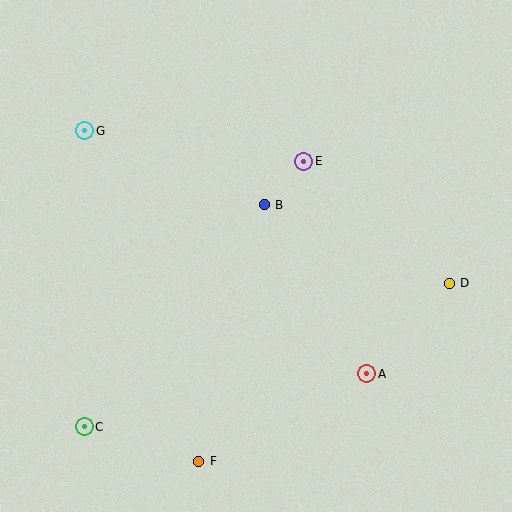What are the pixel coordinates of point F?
Point F is at (199, 461).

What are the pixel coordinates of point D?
Point D is at (449, 283).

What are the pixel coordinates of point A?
Point A is at (367, 374).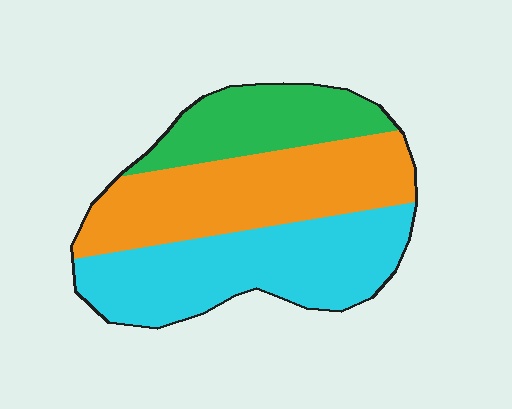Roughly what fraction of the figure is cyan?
Cyan covers about 40% of the figure.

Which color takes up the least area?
Green, at roughly 20%.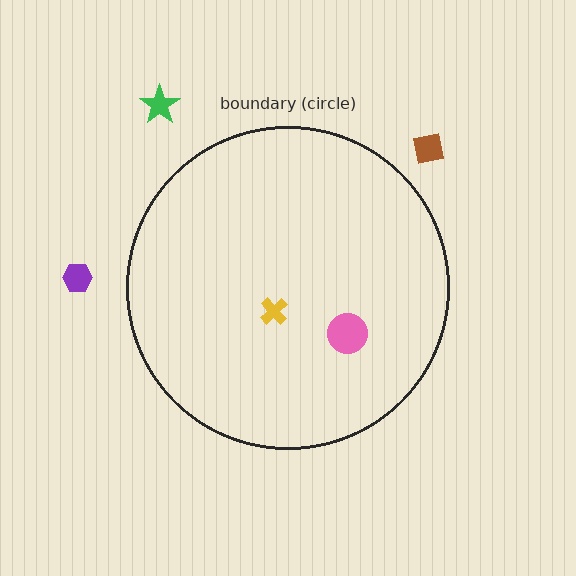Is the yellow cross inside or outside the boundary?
Inside.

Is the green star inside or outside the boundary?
Outside.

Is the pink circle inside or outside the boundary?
Inside.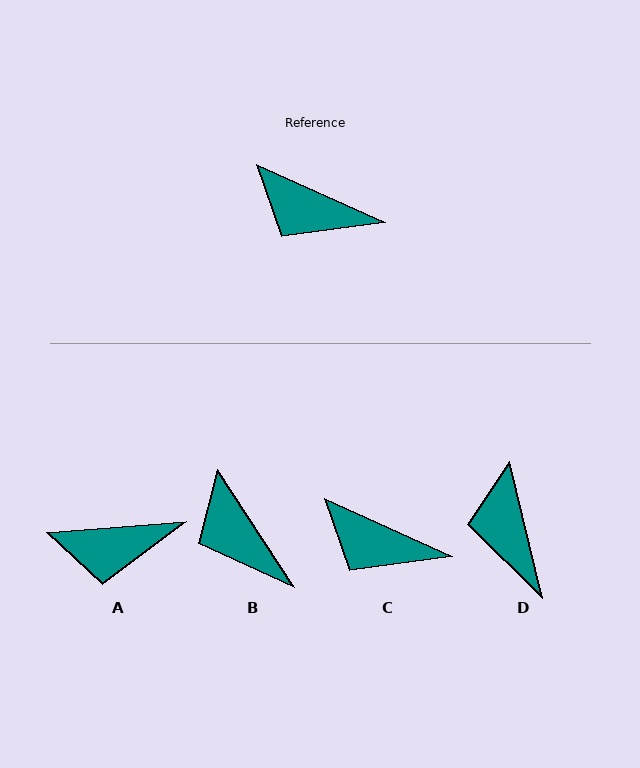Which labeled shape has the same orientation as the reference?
C.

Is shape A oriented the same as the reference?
No, it is off by about 29 degrees.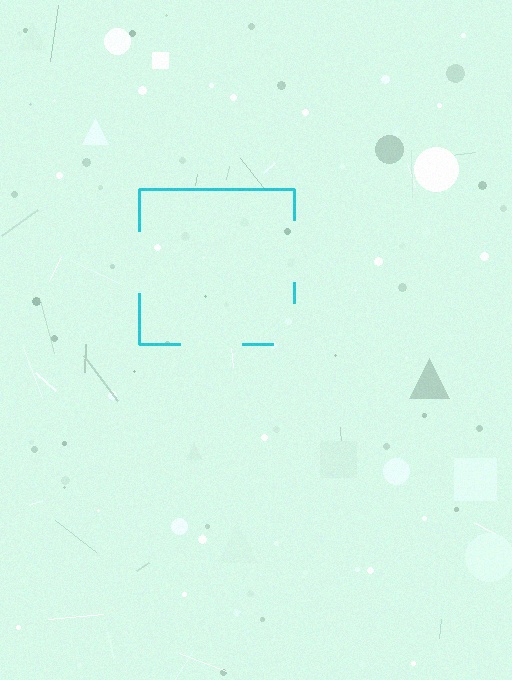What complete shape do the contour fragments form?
The contour fragments form a square.